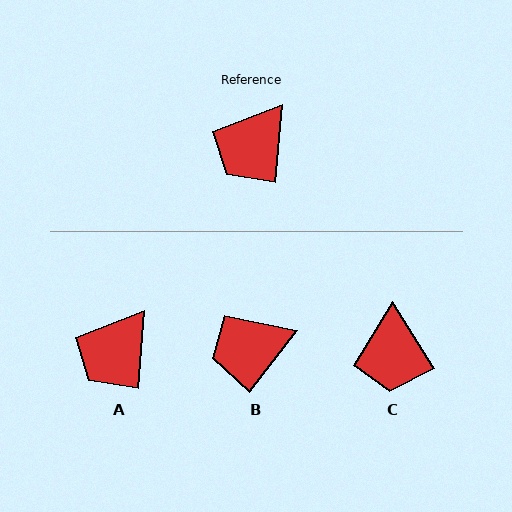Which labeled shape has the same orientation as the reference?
A.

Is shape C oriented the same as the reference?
No, it is off by about 37 degrees.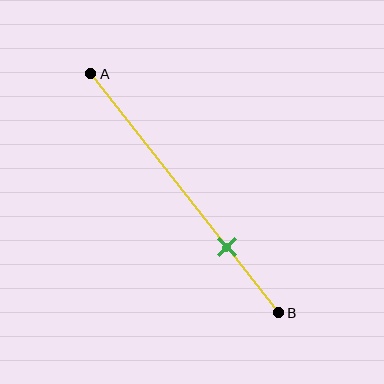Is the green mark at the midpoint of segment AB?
No, the mark is at about 75% from A, not at the 50% midpoint.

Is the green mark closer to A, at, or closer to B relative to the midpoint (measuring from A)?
The green mark is closer to point B than the midpoint of segment AB.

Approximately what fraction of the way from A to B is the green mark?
The green mark is approximately 75% of the way from A to B.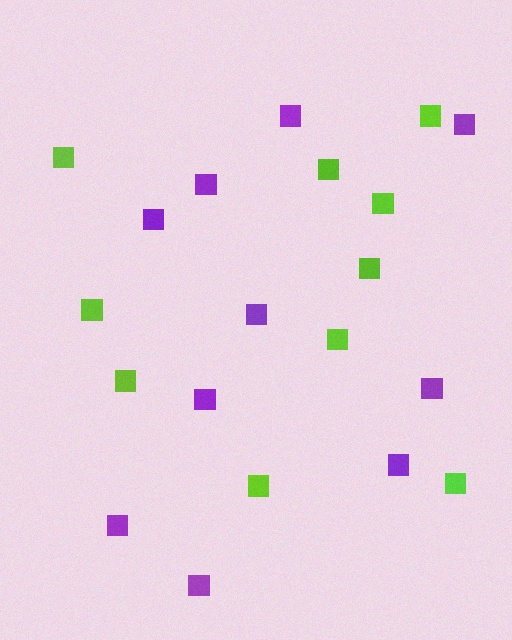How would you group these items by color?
There are 2 groups: one group of lime squares (10) and one group of purple squares (10).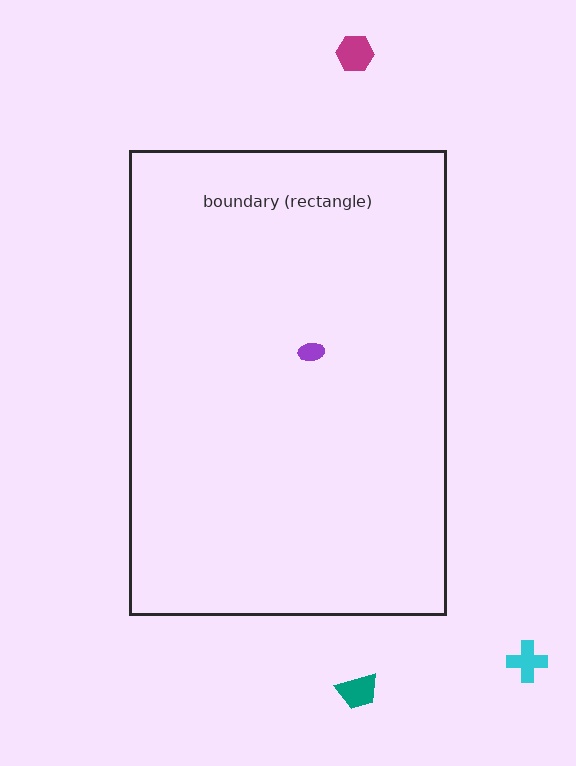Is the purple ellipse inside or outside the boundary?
Inside.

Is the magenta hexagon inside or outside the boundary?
Outside.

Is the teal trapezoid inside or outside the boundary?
Outside.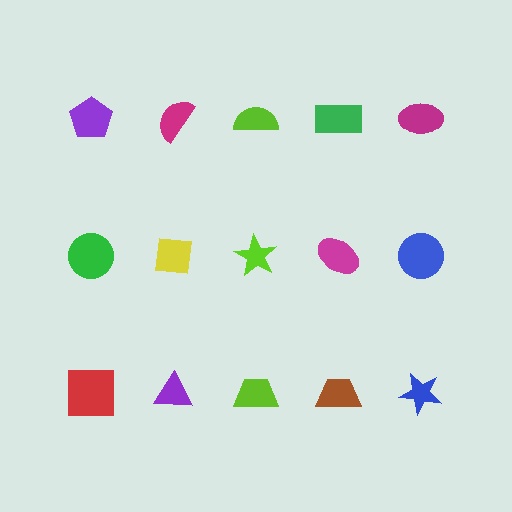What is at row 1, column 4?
A green rectangle.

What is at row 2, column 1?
A green circle.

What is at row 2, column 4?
A magenta ellipse.